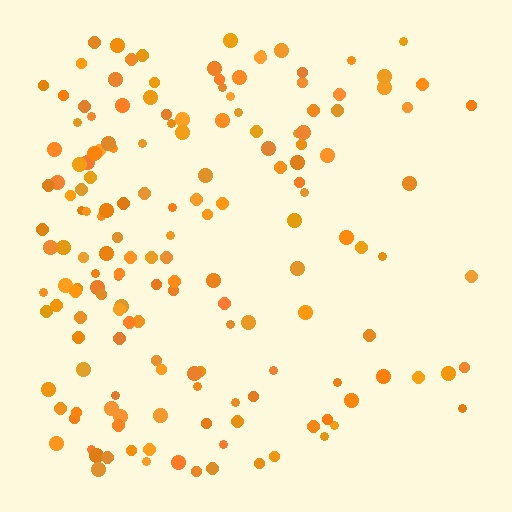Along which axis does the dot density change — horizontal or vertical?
Horizontal.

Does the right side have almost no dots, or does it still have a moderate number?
Still a moderate number, just noticeably fewer than the left.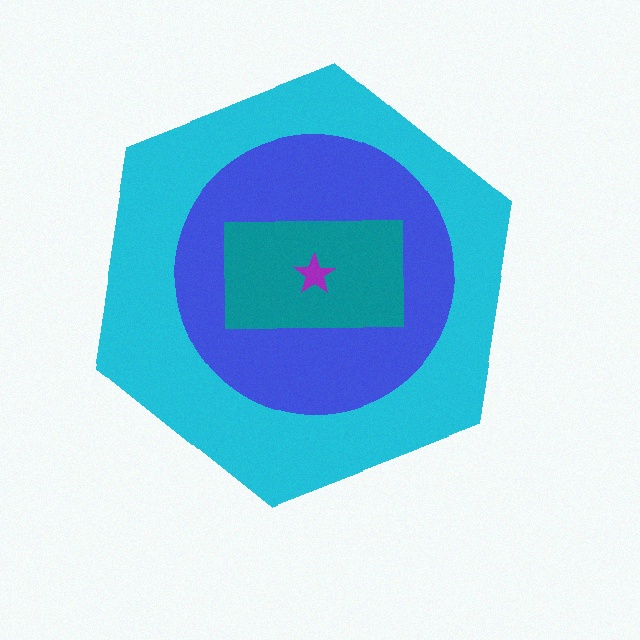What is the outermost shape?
The cyan hexagon.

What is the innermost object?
The purple star.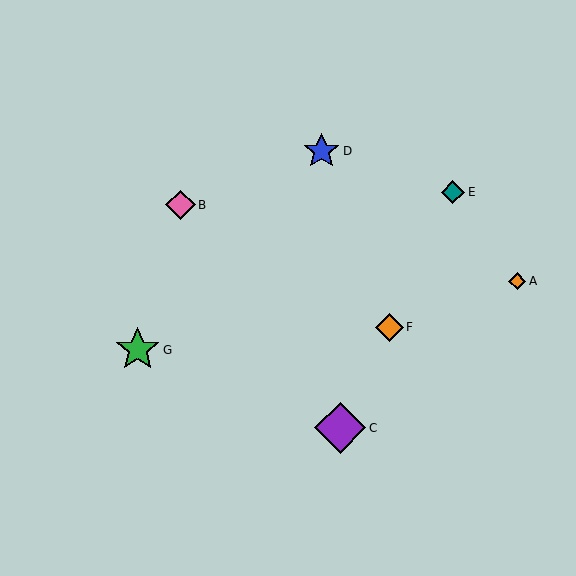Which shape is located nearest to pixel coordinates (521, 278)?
The orange diamond (labeled A) at (517, 281) is nearest to that location.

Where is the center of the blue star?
The center of the blue star is at (321, 151).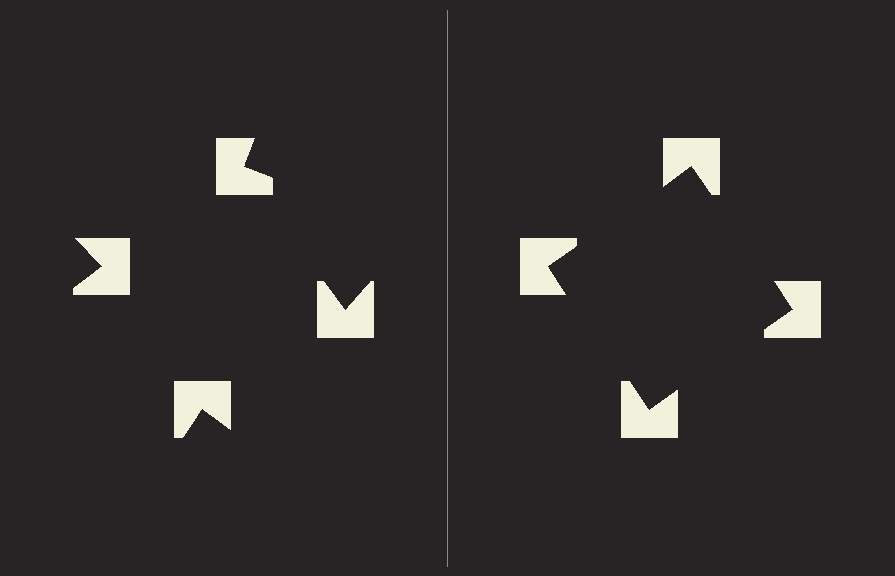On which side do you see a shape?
An illusory square appears on the right side. On the left side the wedge cuts are rotated, so no coherent shape forms.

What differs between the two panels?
The notched squares are positioned identically on both sides; only the wedge orientations differ. On the right they align to a square; on the left they are misaligned.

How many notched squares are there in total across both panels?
8 — 4 on each side.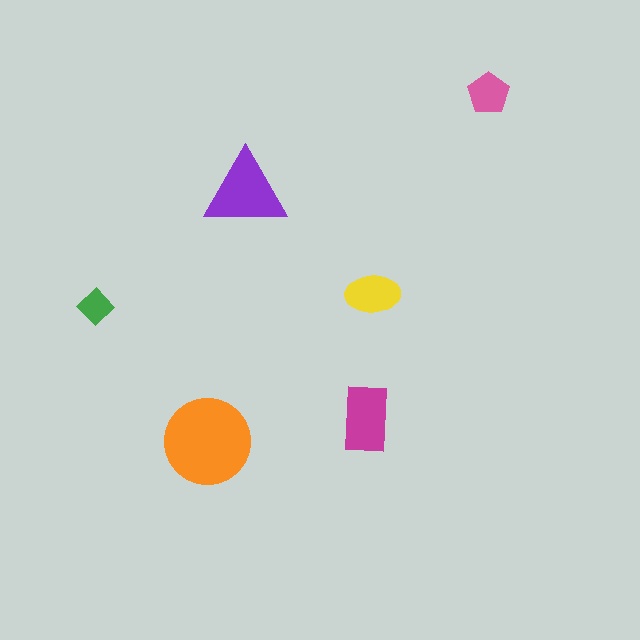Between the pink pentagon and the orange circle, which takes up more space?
The orange circle.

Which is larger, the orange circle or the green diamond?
The orange circle.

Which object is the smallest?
The green diamond.